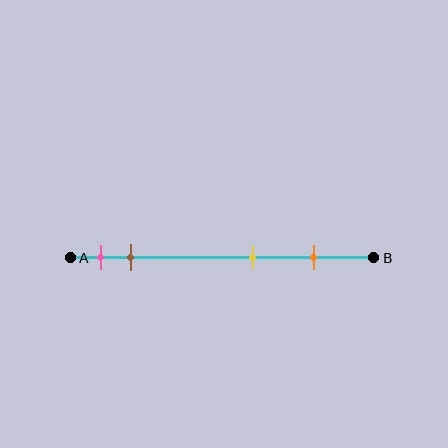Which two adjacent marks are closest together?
The pink and brown marks are the closest adjacent pair.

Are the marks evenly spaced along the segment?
No, the marks are not evenly spaced.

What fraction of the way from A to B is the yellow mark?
The yellow mark is approximately 60% (0.6) of the way from A to B.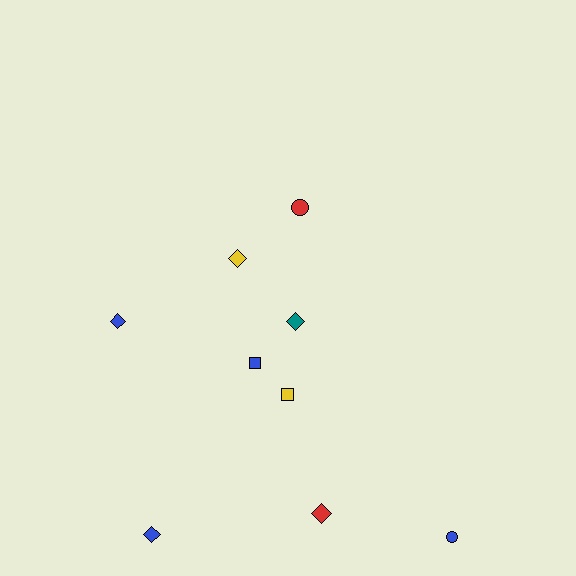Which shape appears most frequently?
Diamond, with 5 objects.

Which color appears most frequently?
Blue, with 4 objects.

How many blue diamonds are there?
There are 2 blue diamonds.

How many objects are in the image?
There are 9 objects.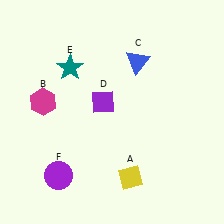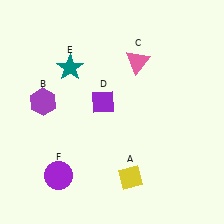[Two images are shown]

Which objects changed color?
B changed from magenta to purple. C changed from blue to pink.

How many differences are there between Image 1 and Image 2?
There are 2 differences between the two images.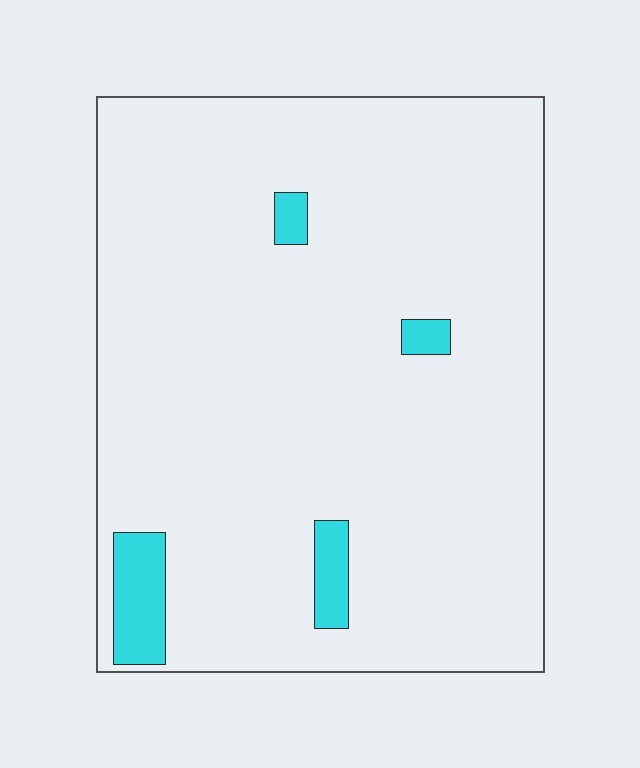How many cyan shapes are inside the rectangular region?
4.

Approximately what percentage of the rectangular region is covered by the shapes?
Approximately 5%.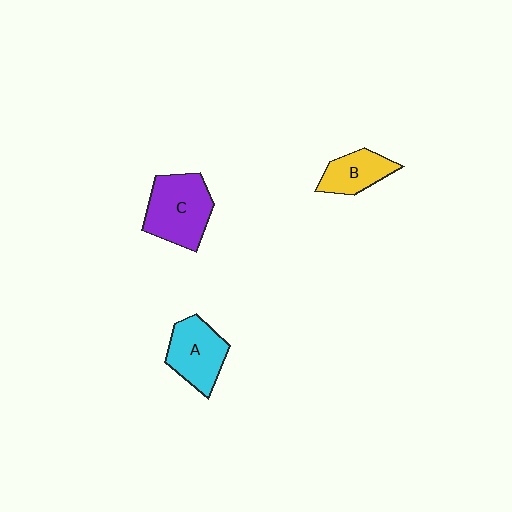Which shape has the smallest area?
Shape B (yellow).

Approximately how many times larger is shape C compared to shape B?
Approximately 1.7 times.